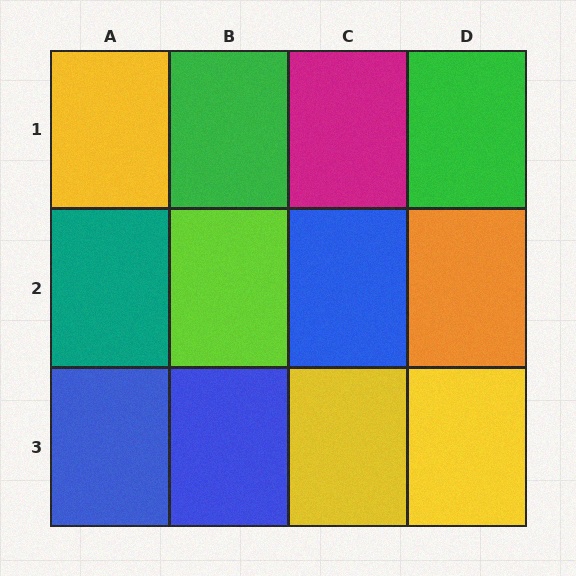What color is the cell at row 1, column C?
Magenta.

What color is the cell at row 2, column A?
Teal.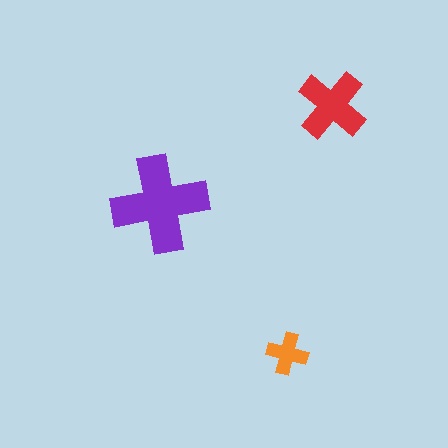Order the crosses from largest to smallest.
the purple one, the red one, the orange one.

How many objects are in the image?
There are 3 objects in the image.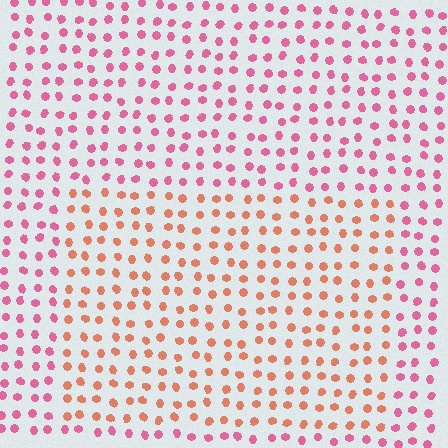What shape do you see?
I see a rectangle.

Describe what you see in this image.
The image is filled with small pink elements in a uniform arrangement. A rectangle-shaped region is visible where the elements are tinted to a slightly different hue, forming a subtle color boundary.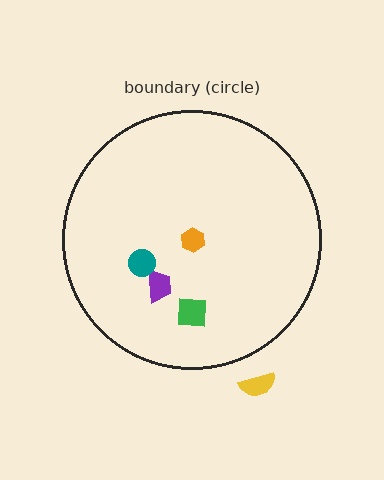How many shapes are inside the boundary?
4 inside, 1 outside.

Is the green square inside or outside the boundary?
Inside.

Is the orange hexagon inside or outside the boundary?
Inside.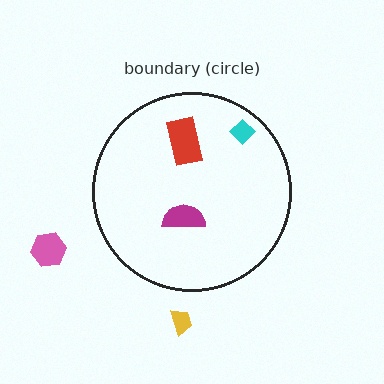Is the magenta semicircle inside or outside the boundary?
Inside.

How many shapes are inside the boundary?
3 inside, 2 outside.